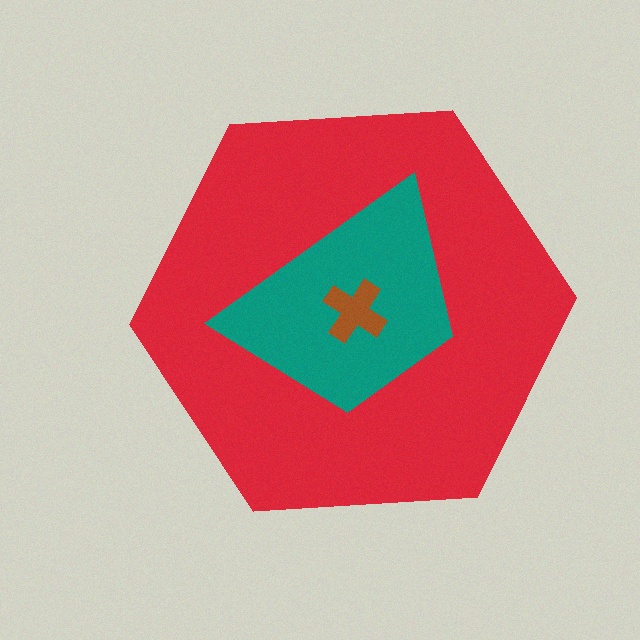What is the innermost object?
The brown cross.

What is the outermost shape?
The red hexagon.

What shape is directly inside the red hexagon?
The teal trapezoid.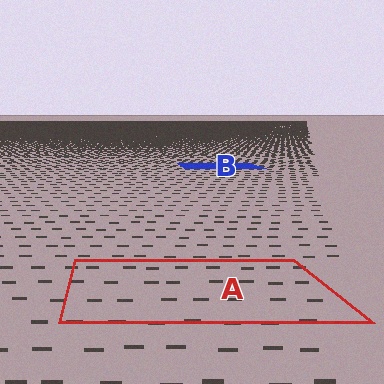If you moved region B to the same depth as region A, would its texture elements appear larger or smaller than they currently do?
They would appear larger. At a closer depth, the same texture elements are projected at a bigger on-screen size.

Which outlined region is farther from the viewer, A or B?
Region B is farther from the viewer — the texture elements inside it appear smaller and more densely packed.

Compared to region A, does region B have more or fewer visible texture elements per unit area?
Region B has more texture elements per unit area — they are packed more densely because it is farther away.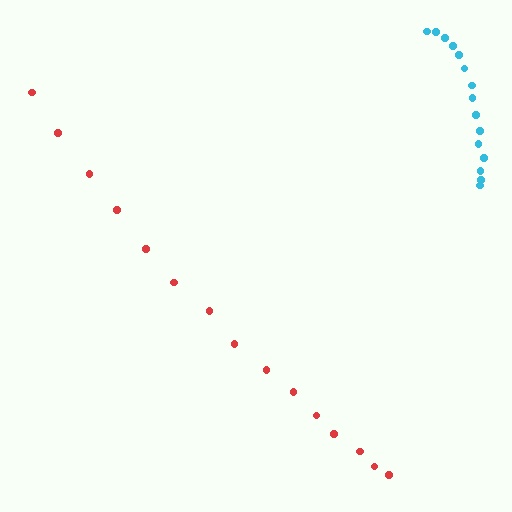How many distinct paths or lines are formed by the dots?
There are 2 distinct paths.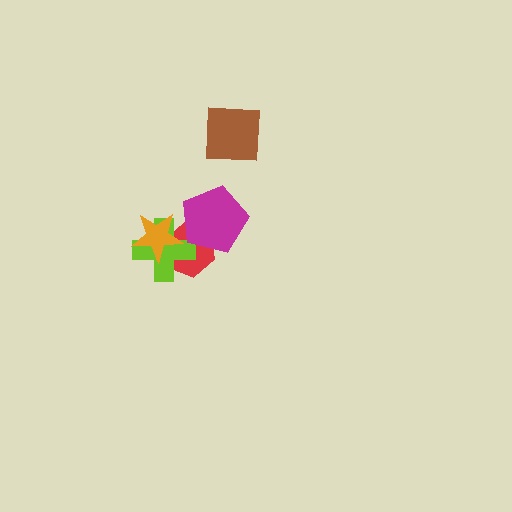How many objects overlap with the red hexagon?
3 objects overlap with the red hexagon.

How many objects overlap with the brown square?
0 objects overlap with the brown square.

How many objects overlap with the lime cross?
3 objects overlap with the lime cross.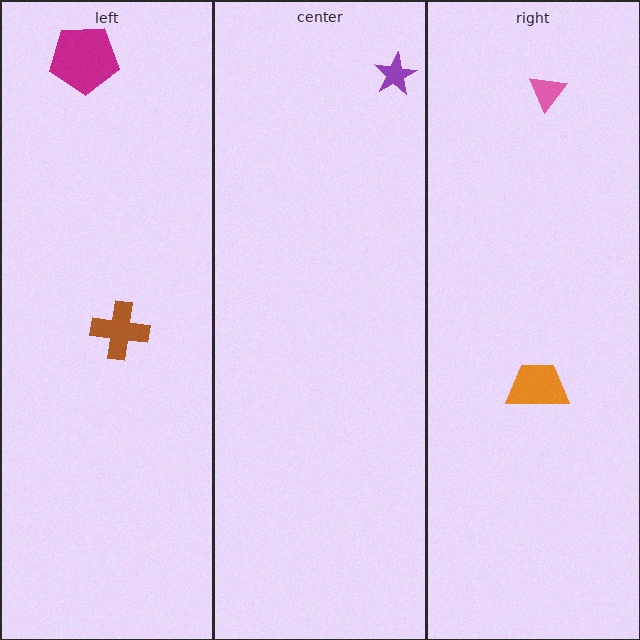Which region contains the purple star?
The center region.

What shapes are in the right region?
The pink triangle, the orange trapezoid.